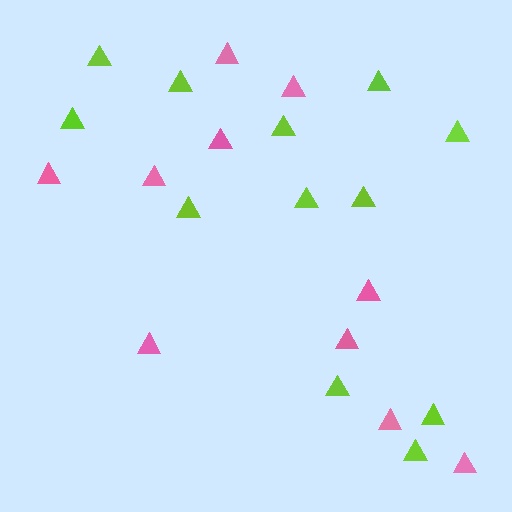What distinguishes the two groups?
There are 2 groups: one group of pink triangles (10) and one group of lime triangles (12).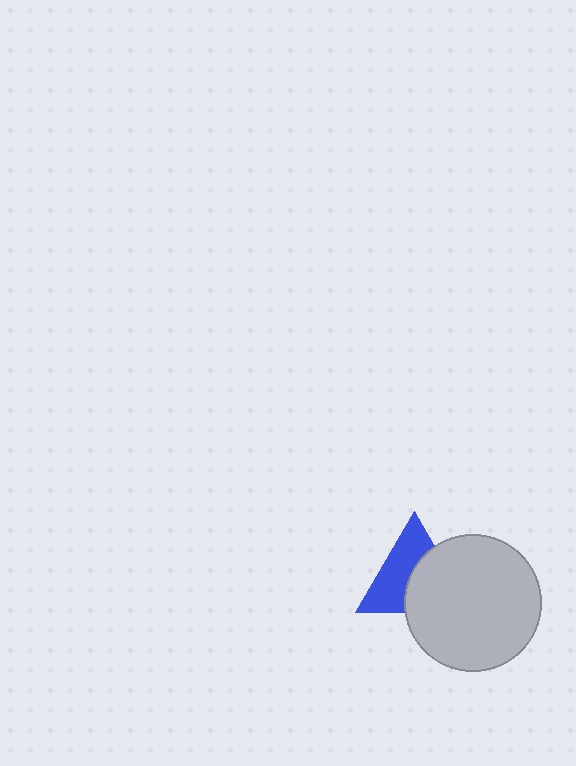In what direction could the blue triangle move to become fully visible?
The blue triangle could move toward the upper-left. That would shift it out from behind the light gray circle entirely.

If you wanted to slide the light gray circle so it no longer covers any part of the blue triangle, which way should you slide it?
Slide it toward the lower-right — that is the most direct way to separate the two shapes.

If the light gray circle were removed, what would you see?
You would see the complete blue triangle.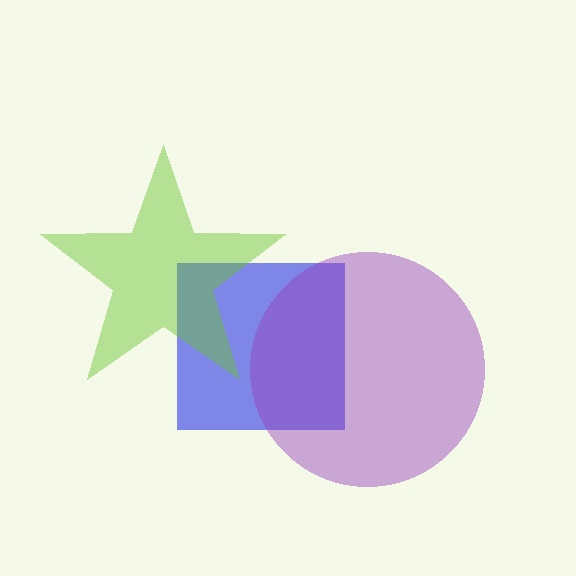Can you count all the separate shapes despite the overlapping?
Yes, there are 3 separate shapes.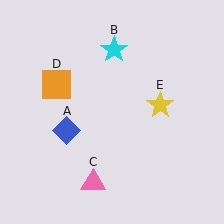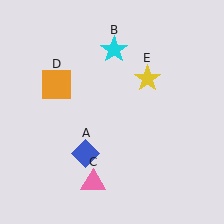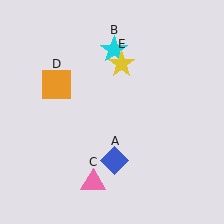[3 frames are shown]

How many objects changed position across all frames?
2 objects changed position: blue diamond (object A), yellow star (object E).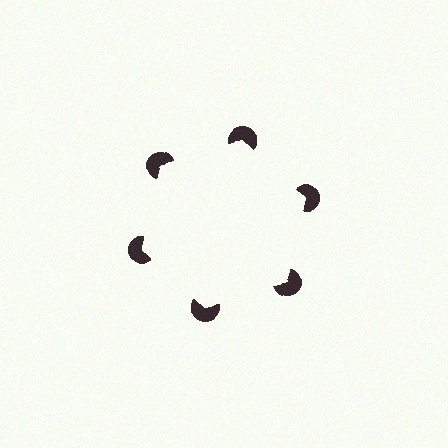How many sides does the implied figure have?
6 sides.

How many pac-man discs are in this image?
There are 6 — one at each vertex of the illusory hexagon.